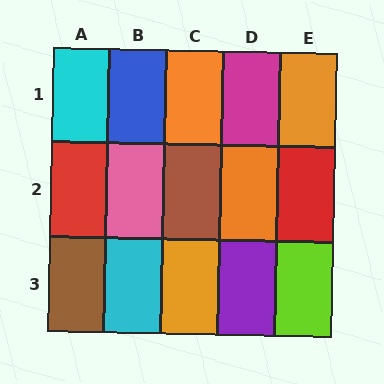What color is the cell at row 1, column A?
Cyan.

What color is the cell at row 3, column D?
Purple.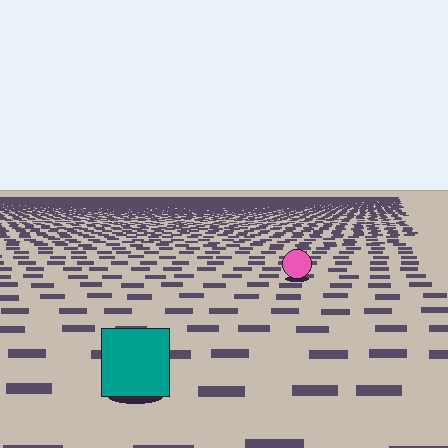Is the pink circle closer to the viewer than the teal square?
No. The teal square is closer — you can tell from the texture gradient: the ground texture is coarser near it.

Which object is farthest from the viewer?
The pink circle is farthest from the viewer. It appears smaller and the ground texture around it is denser.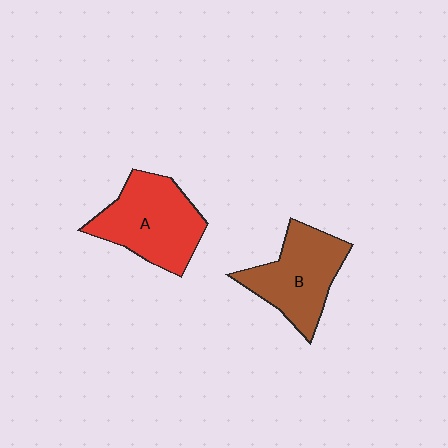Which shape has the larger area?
Shape A (red).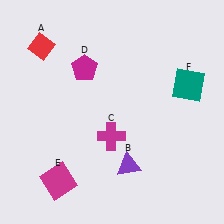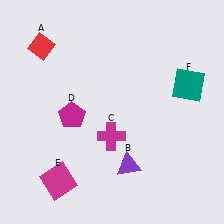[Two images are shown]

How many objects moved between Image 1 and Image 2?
1 object moved between the two images.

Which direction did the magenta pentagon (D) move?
The magenta pentagon (D) moved down.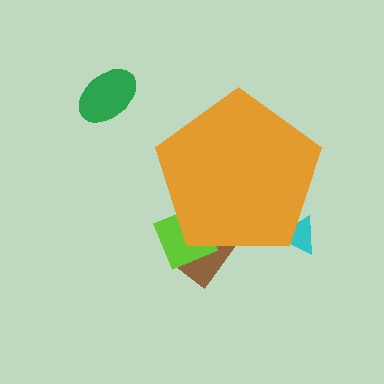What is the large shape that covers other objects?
An orange pentagon.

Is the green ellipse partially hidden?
No, the green ellipse is fully visible.